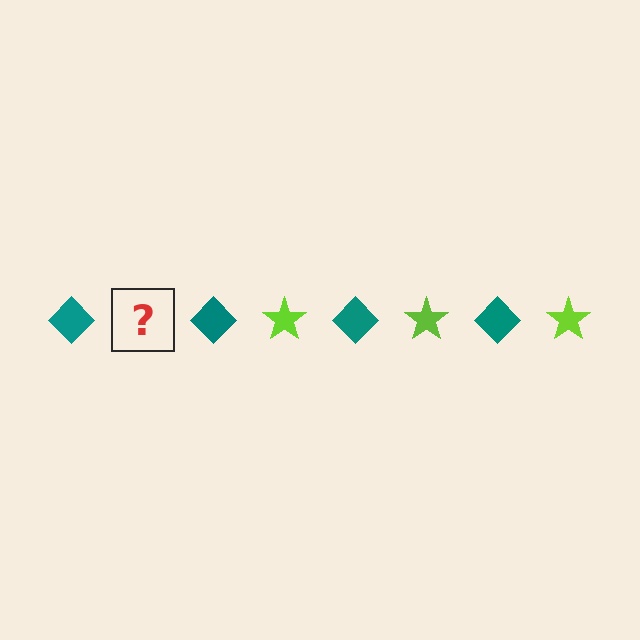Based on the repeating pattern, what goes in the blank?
The blank should be a lime star.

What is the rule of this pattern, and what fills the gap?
The rule is that the pattern alternates between teal diamond and lime star. The gap should be filled with a lime star.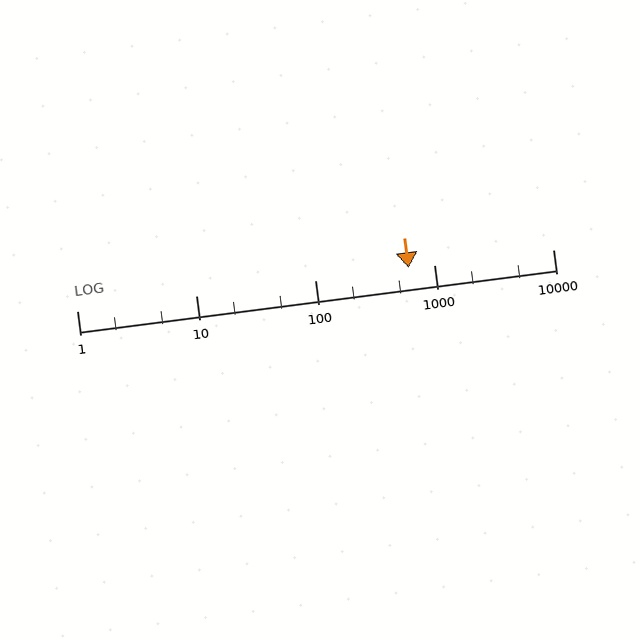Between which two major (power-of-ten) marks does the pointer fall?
The pointer is between 100 and 1000.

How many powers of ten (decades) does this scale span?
The scale spans 4 decades, from 1 to 10000.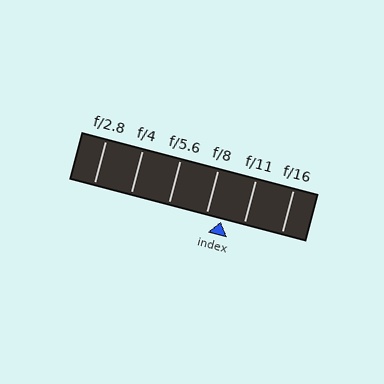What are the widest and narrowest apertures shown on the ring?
The widest aperture shown is f/2.8 and the narrowest is f/16.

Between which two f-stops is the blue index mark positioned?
The index mark is between f/8 and f/11.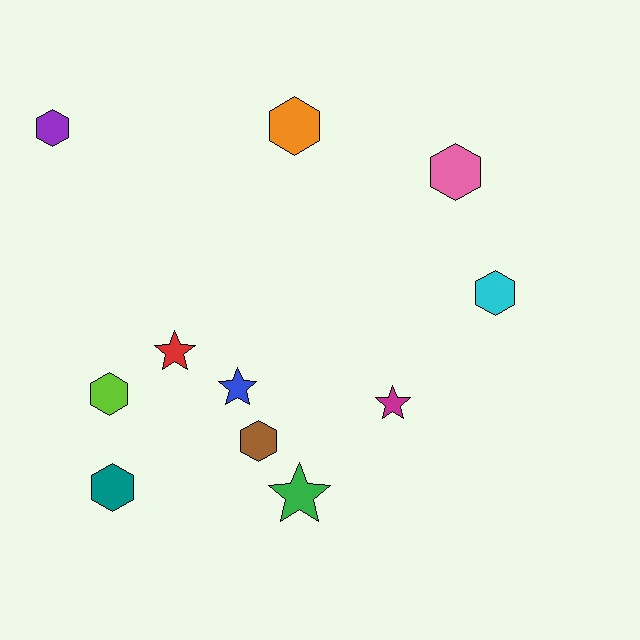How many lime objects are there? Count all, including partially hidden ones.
There is 1 lime object.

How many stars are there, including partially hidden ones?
There are 4 stars.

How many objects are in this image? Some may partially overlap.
There are 11 objects.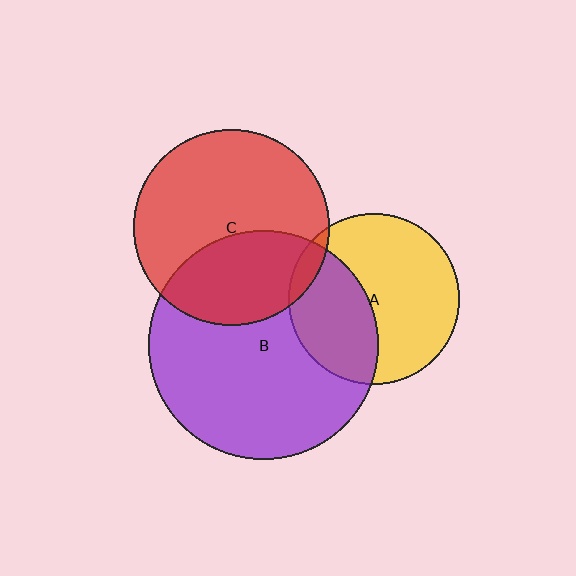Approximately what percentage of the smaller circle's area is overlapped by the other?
Approximately 35%.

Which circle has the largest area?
Circle B (purple).